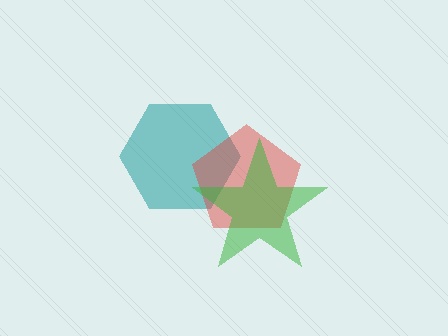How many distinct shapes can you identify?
There are 3 distinct shapes: a teal hexagon, a red pentagon, a green star.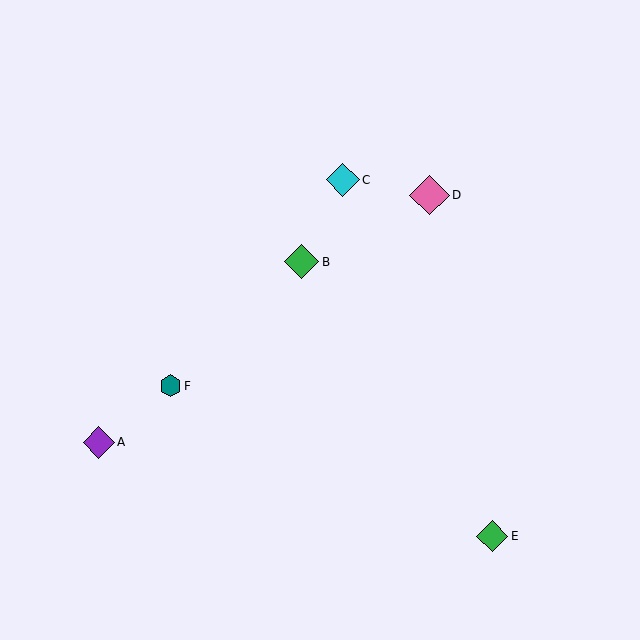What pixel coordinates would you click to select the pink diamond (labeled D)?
Click at (429, 195) to select the pink diamond D.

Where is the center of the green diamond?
The center of the green diamond is at (302, 262).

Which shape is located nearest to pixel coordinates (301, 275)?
The green diamond (labeled B) at (302, 262) is nearest to that location.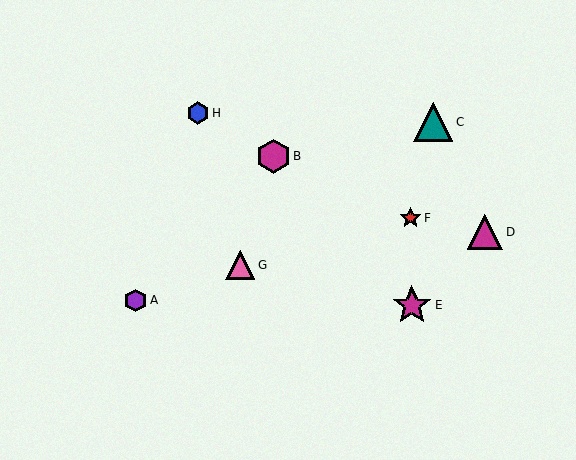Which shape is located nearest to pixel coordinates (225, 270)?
The pink triangle (labeled G) at (240, 265) is nearest to that location.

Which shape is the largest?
The magenta star (labeled E) is the largest.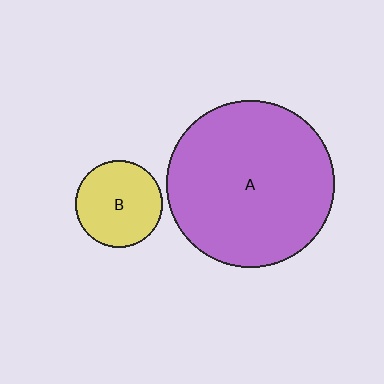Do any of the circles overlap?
No, none of the circles overlap.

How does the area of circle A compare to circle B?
Approximately 3.7 times.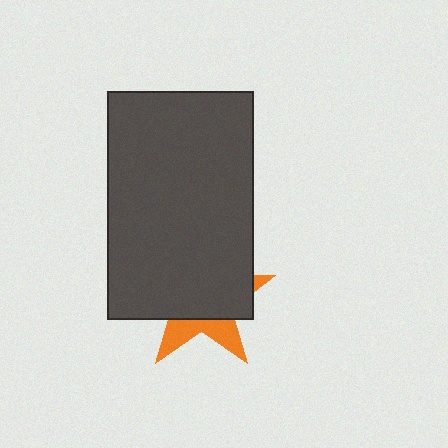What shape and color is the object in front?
The object in front is a dark gray rectangle.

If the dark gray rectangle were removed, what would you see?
You would see the complete orange star.